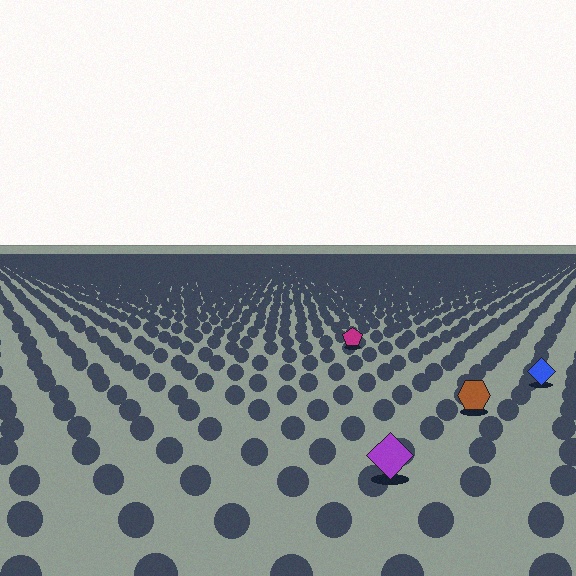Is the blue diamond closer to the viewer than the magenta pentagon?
Yes. The blue diamond is closer — you can tell from the texture gradient: the ground texture is coarser near it.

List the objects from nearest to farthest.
From nearest to farthest: the purple diamond, the brown hexagon, the blue diamond, the magenta pentagon.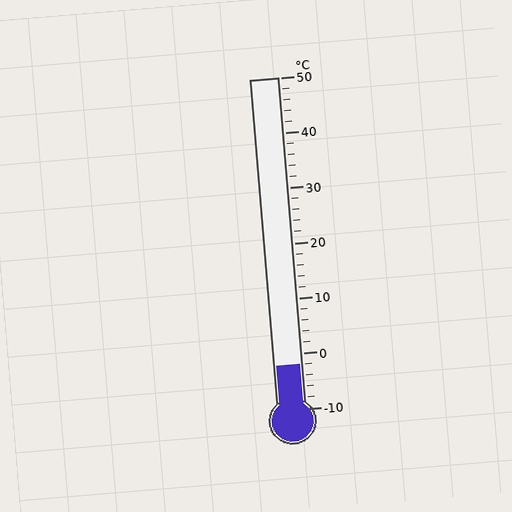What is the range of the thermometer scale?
The thermometer scale ranges from -10°C to 50°C.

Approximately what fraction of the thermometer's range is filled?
The thermometer is filled to approximately 15% of its range.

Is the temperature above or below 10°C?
The temperature is below 10°C.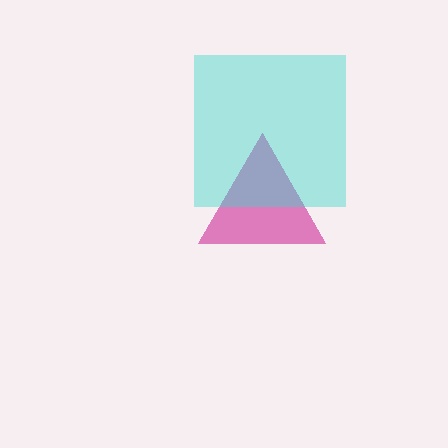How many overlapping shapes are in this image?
There are 2 overlapping shapes in the image.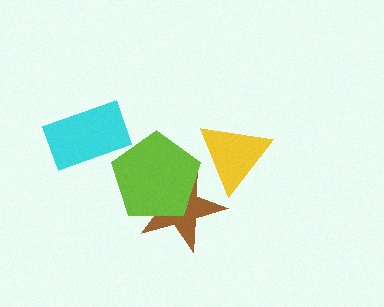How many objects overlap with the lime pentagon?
1 object overlaps with the lime pentagon.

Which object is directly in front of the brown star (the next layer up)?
The lime pentagon is directly in front of the brown star.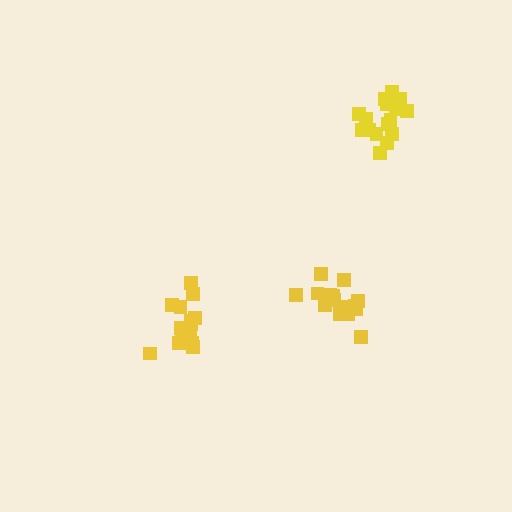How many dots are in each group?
Group 1: 14 dots, Group 2: 18 dots, Group 3: 15 dots (47 total).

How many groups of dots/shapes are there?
There are 3 groups.